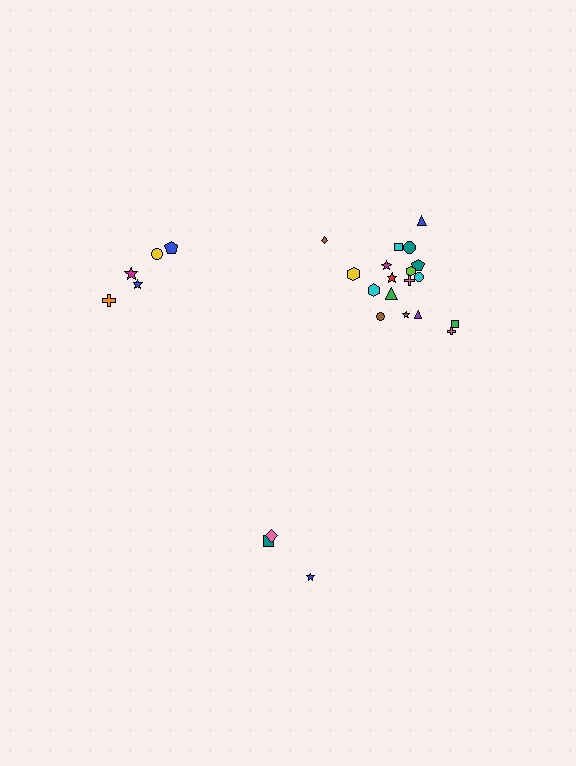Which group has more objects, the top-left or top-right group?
The top-right group.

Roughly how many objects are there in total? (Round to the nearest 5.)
Roughly 25 objects in total.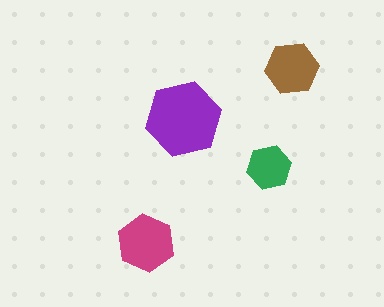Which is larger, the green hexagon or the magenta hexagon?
The magenta one.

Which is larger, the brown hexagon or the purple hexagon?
The purple one.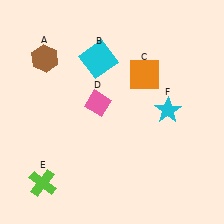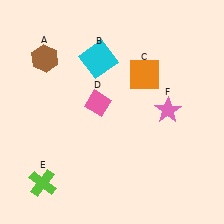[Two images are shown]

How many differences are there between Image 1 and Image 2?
There is 1 difference between the two images.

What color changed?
The star (F) changed from cyan in Image 1 to pink in Image 2.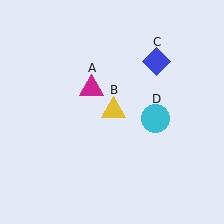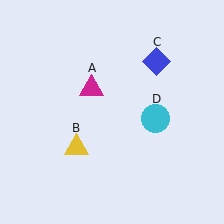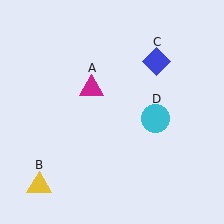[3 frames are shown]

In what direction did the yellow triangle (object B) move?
The yellow triangle (object B) moved down and to the left.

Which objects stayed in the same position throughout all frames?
Magenta triangle (object A) and blue diamond (object C) and cyan circle (object D) remained stationary.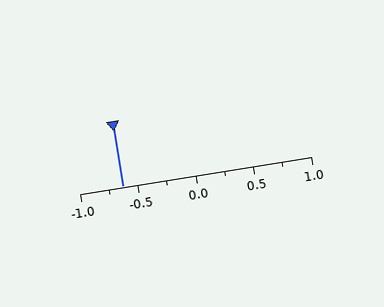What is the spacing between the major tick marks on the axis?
The major ticks are spaced 0.5 apart.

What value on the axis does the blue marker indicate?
The marker indicates approximately -0.62.